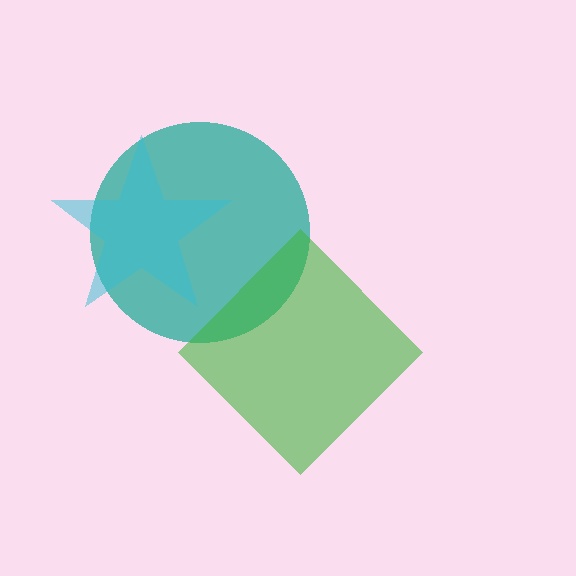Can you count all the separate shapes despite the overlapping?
Yes, there are 3 separate shapes.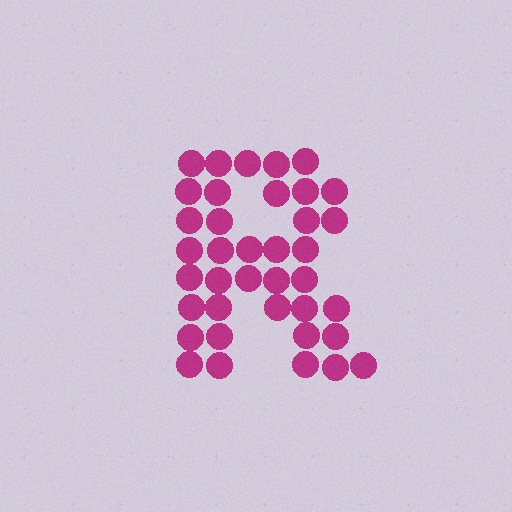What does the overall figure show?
The overall figure shows the letter R.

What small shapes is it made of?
It is made of small circles.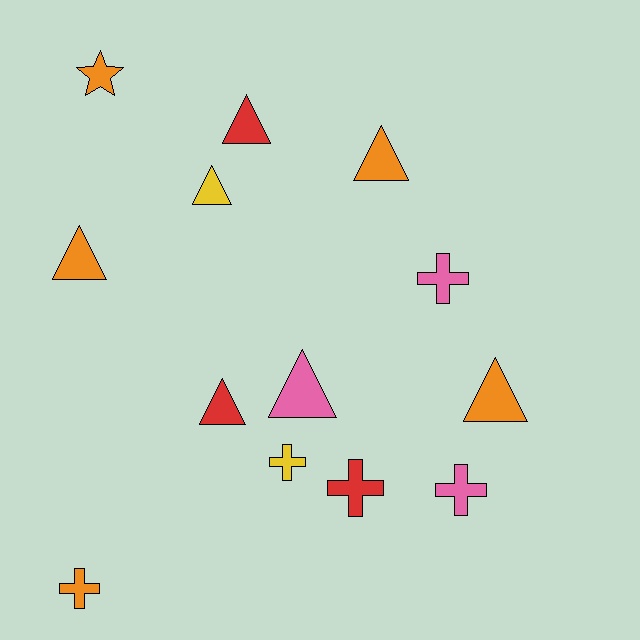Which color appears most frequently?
Orange, with 5 objects.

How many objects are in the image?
There are 13 objects.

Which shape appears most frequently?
Triangle, with 7 objects.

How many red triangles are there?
There are 2 red triangles.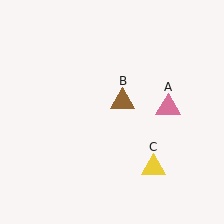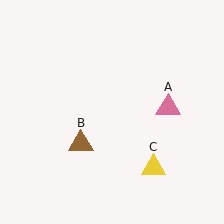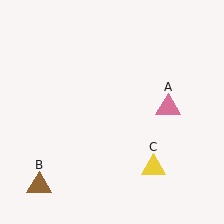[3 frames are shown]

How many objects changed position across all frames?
1 object changed position: brown triangle (object B).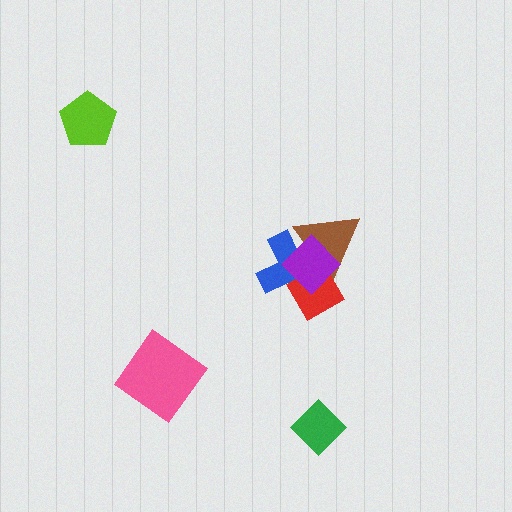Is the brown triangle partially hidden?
Yes, it is partially covered by another shape.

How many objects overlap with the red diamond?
3 objects overlap with the red diamond.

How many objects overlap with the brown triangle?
3 objects overlap with the brown triangle.